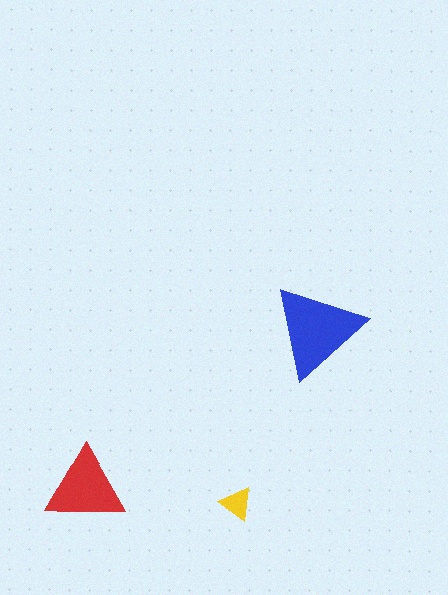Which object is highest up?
The blue triangle is topmost.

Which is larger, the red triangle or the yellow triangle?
The red one.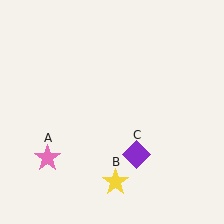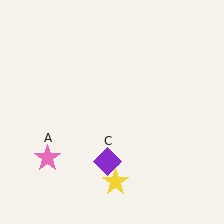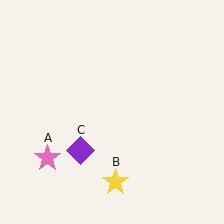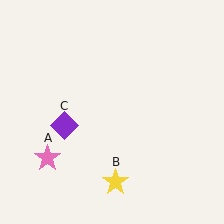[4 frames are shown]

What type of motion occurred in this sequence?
The purple diamond (object C) rotated clockwise around the center of the scene.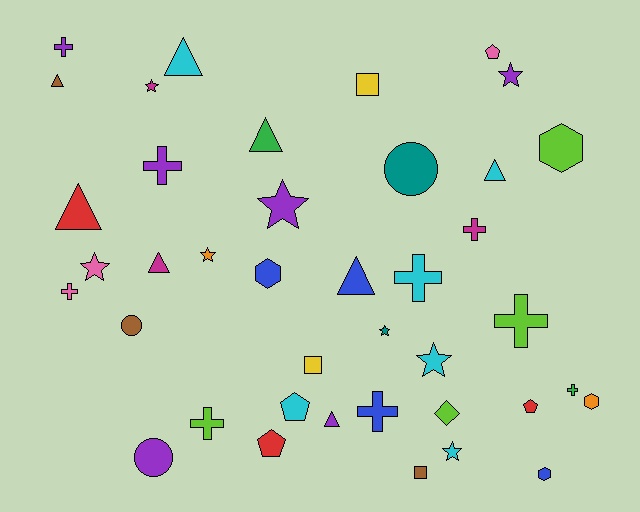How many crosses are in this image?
There are 9 crosses.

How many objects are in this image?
There are 40 objects.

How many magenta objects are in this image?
There are 3 magenta objects.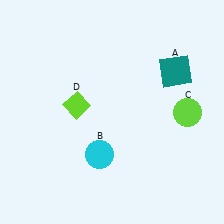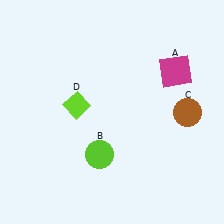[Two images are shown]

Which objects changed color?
A changed from teal to magenta. B changed from cyan to lime. C changed from lime to brown.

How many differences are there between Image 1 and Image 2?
There are 3 differences between the two images.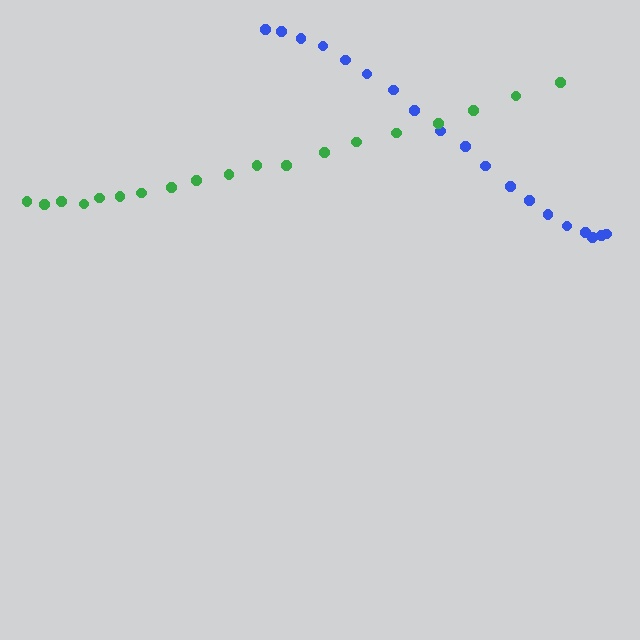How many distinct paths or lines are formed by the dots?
There are 2 distinct paths.